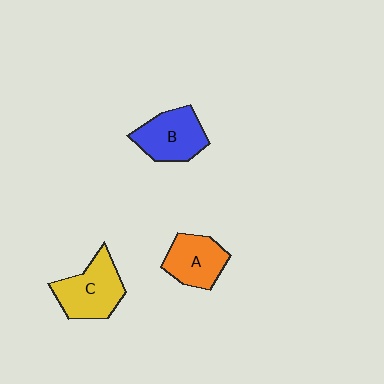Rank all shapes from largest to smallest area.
From largest to smallest: C (yellow), B (blue), A (orange).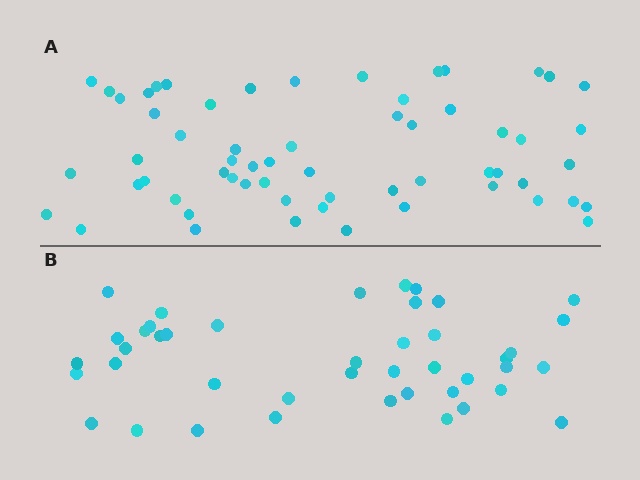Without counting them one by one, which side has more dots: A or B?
Region A (the top region) has more dots.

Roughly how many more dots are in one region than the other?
Region A has approximately 15 more dots than region B.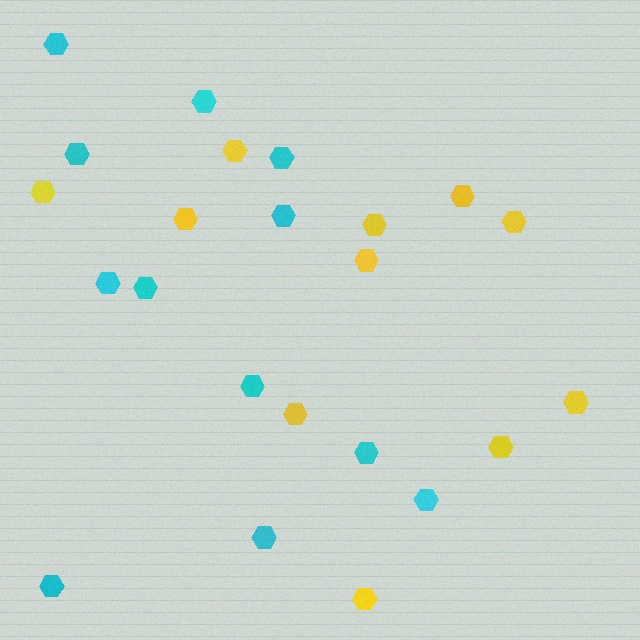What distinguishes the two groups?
There are 2 groups: one group of cyan hexagons (12) and one group of yellow hexagons (11).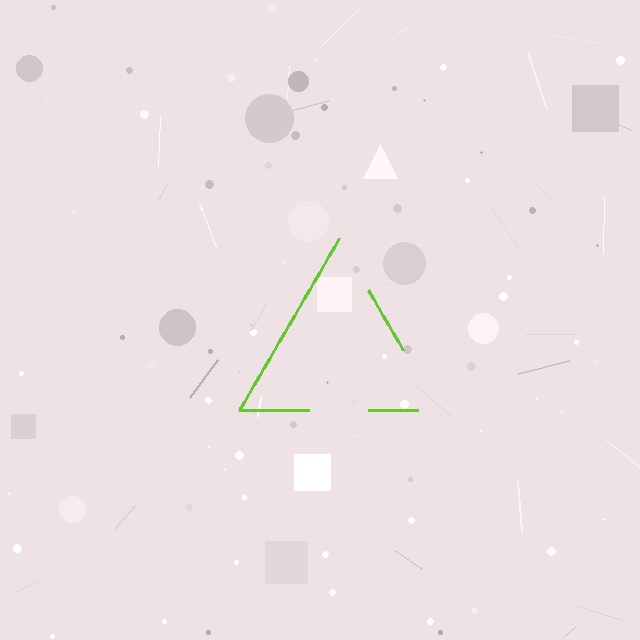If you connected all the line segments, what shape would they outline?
They would outline a triangle.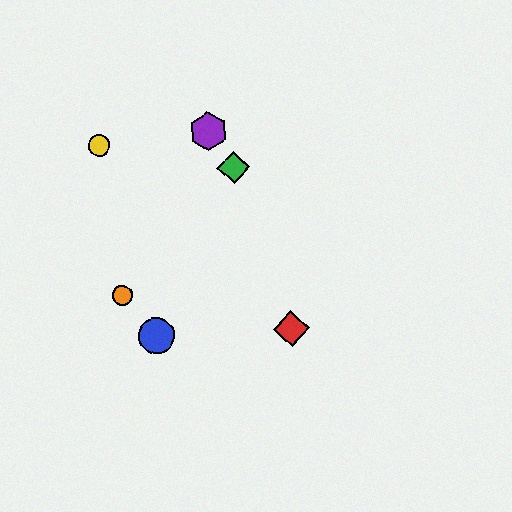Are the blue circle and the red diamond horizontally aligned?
Yes, both are at y≈336.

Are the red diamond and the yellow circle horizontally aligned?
No, the red diamond is at y≈329 and the yellow circle is at y≈145.